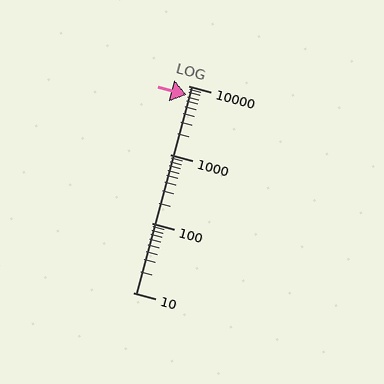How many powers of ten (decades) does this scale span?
The scale spans 3 decades, from 10 to 10000.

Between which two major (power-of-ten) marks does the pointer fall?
The pointer is between 1000 and 10000.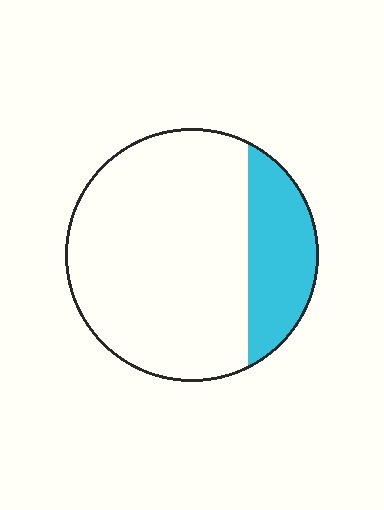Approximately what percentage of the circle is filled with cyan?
Approximately 25%.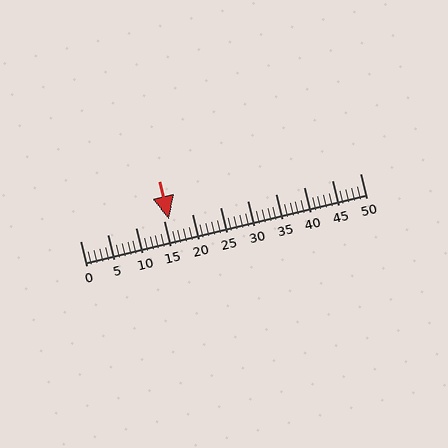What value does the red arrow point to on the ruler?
The red arrow points to approximately 16.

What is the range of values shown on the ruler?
The ruler shows values from 0 to 50.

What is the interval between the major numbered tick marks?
The major tick marks are spaced 5 units apart.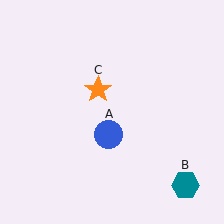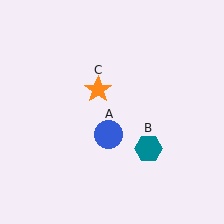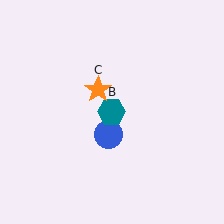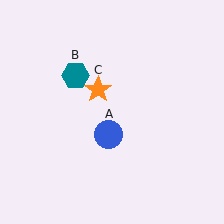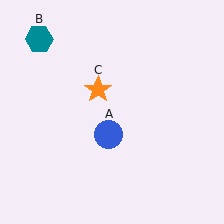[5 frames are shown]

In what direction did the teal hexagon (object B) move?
The teal hexagon (object B) moved up and to the left.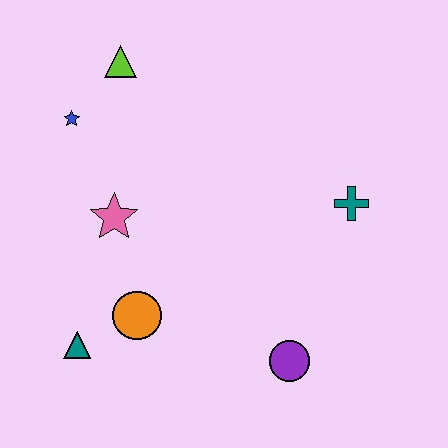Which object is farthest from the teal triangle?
The teal cross is farthest from the teal triangle.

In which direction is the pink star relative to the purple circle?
The pink star is to the left of the purple circle.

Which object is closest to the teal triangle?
The orange circle is closest to the teal triangle.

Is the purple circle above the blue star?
No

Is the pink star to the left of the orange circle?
Yes